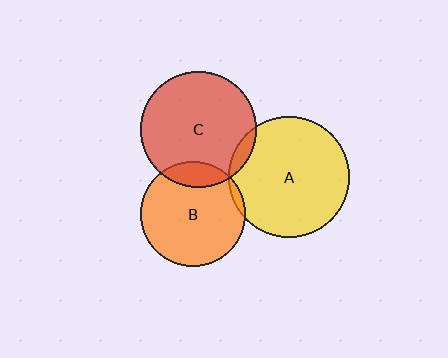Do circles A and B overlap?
Yes.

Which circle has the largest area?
Circle A (yellow).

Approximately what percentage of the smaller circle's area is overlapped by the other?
Approximately 5%.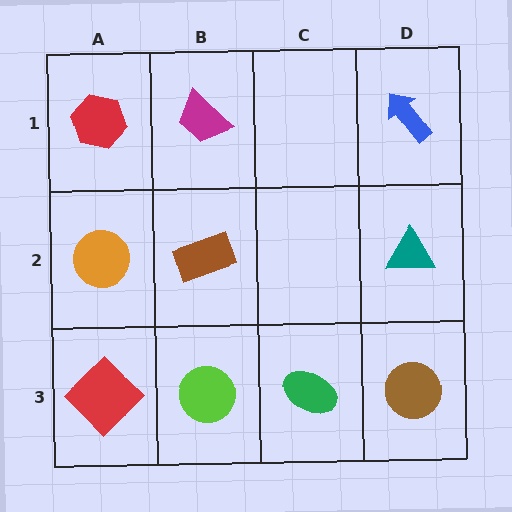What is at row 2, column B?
A brown rectangle.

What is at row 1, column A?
A red hexagon.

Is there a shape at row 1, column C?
No, that cell is empty.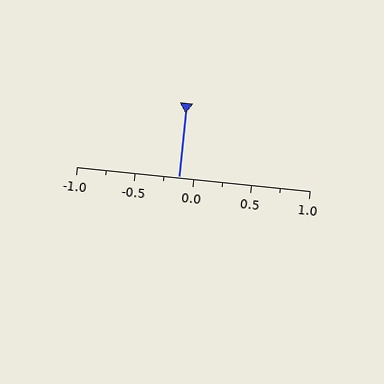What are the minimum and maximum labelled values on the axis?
The axis runs from -1.0 to 1.0.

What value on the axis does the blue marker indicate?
The marker indicates approximately -0.12.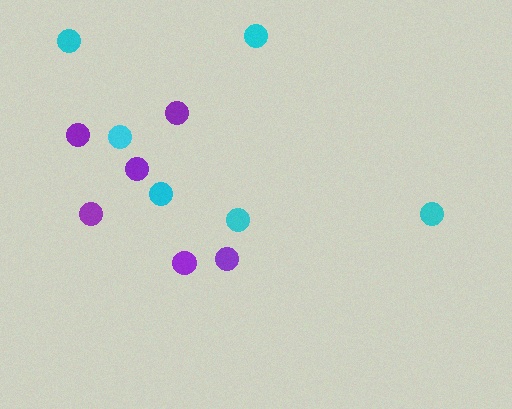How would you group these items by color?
There are 2 groups: one group of purple circles (6) and one group of cyan circles (6).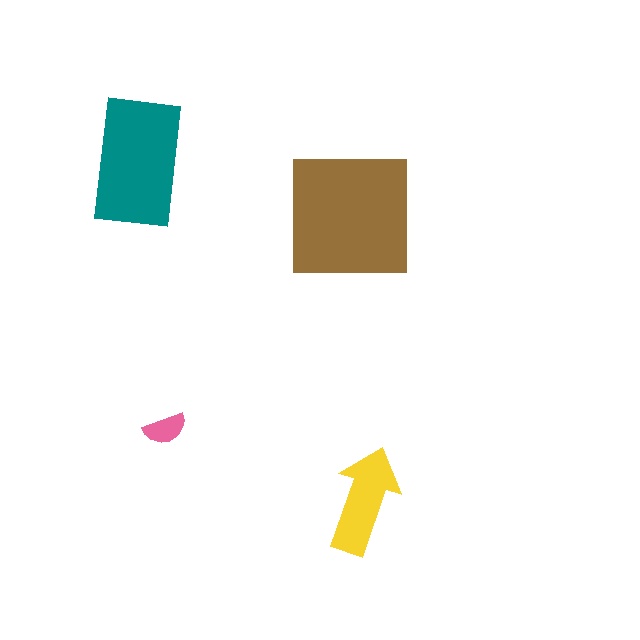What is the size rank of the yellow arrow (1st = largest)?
3rd.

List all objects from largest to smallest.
The brown square, the teal rectangle, the yellow arrow, the pink semicircle.